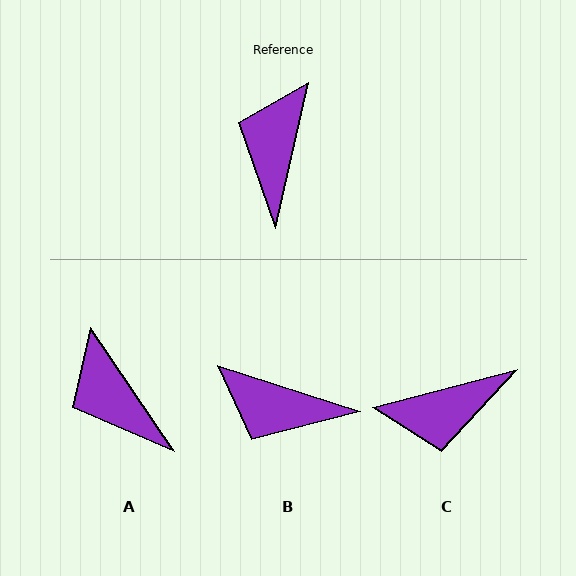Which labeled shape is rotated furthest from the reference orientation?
C, about 118 degrees away.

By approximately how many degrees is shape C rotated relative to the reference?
Approximately 118 degrees counter-clockwise.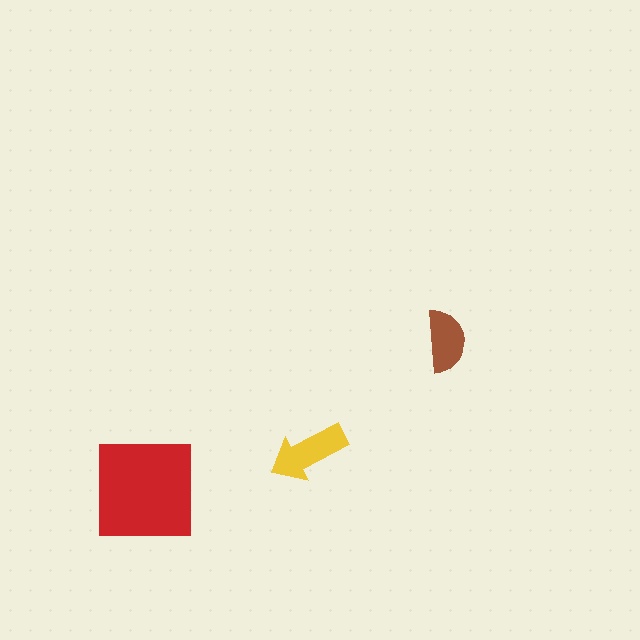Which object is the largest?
The red square.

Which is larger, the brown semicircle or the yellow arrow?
The yellow arrow.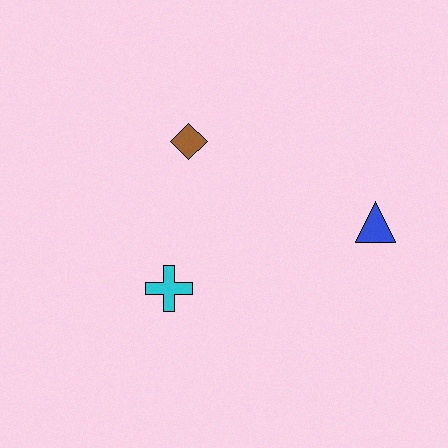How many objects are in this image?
There are 3 objects.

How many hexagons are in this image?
There are no hexagons.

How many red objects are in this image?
There are no red objects.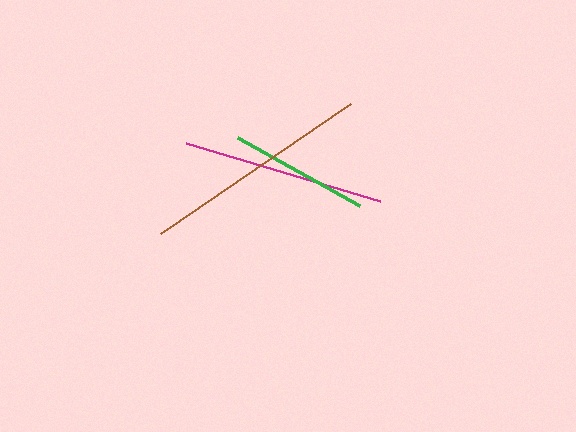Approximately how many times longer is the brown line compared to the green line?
The brown line is approximately 1.6 times the length of the green line.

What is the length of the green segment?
The green segment is approximately 140 pixels long.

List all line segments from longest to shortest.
From longest to shortest: brown, magenta, green.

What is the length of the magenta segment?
The magenta segment is approximately 203 pixels long.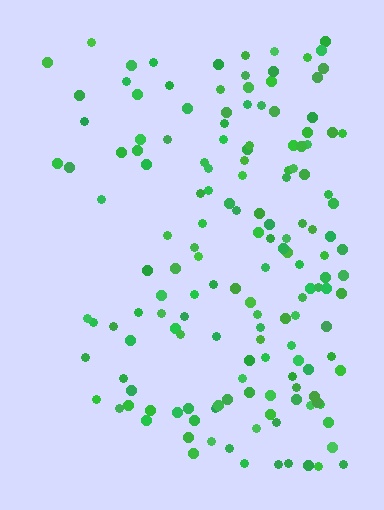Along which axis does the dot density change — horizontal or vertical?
Horizontal.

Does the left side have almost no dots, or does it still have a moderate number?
Still a moderate number, just noticeably fewer than the right.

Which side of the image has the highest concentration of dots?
The right.